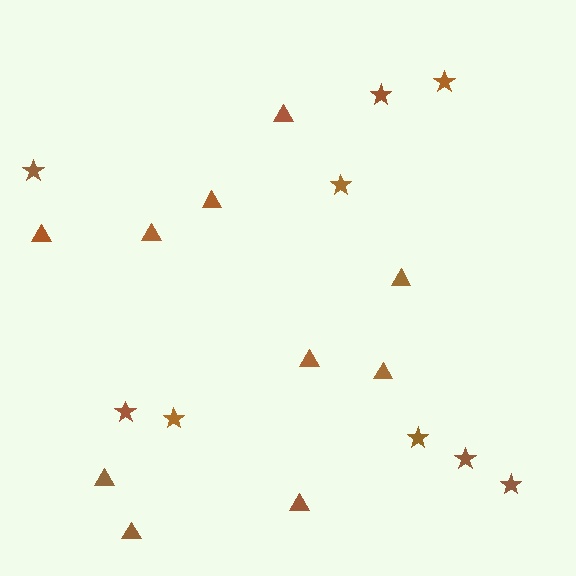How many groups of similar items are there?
There are 2 groups: one group of triangles (10) and one group of stars (9).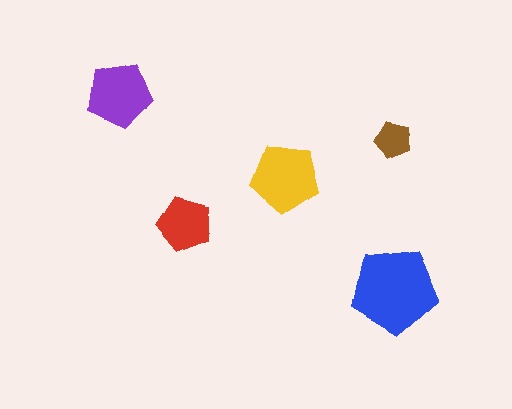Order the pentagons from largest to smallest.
the blue one, the yellow one, the purple one, the red one, the brown one.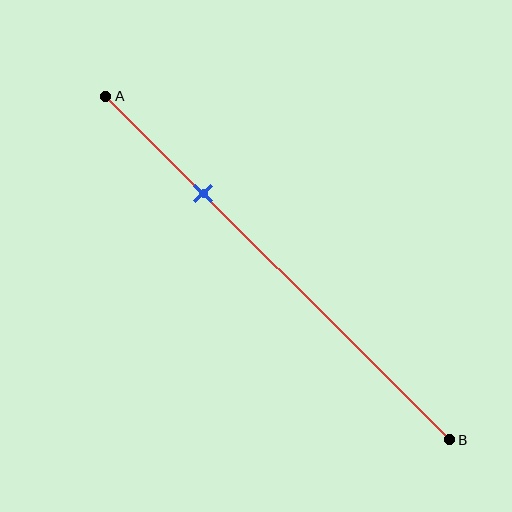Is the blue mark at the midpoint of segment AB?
No, the mark is at about 30% from A, not at the 50% midpoint.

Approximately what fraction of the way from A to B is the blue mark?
The blue mark is approximately 30% of the way from A to B.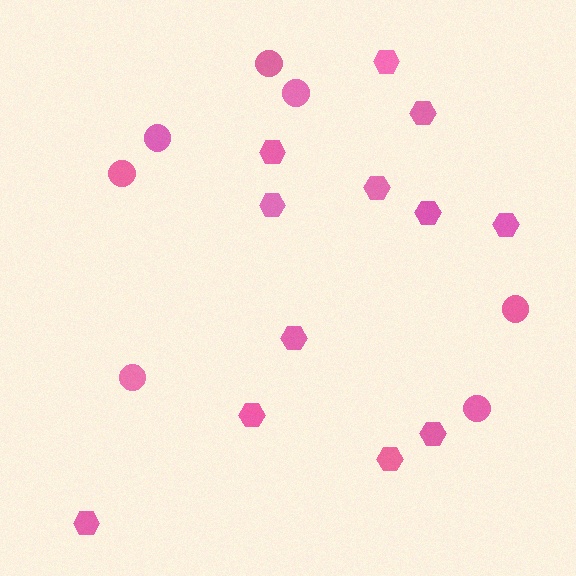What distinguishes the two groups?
There are 2 groups: one group of circles (7) and one group of hexagons (12).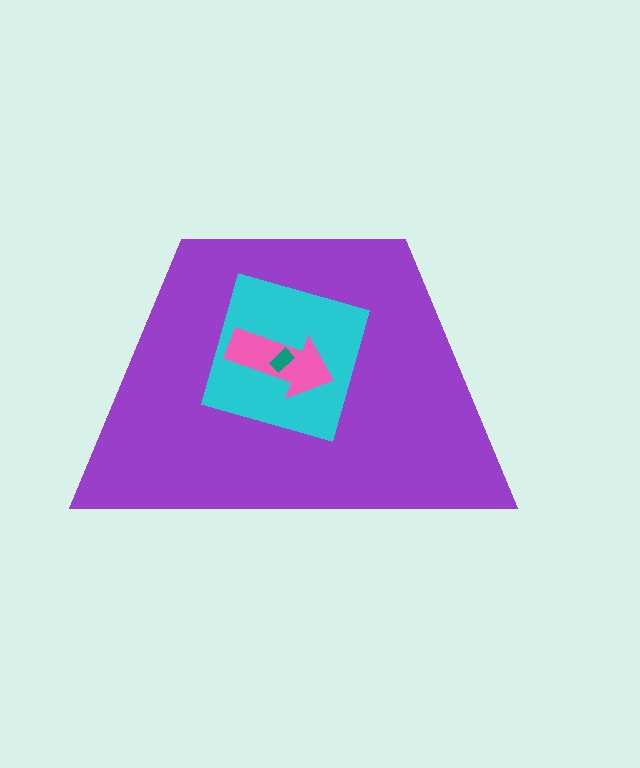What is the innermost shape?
The teal rectangle.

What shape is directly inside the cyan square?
The pink arrow.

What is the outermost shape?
The purple trapezoid.